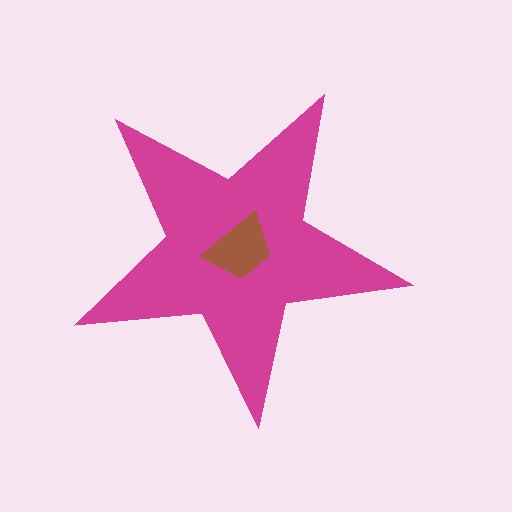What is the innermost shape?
The brown trapezoid.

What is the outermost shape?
The magenta star.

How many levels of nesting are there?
2.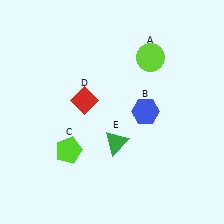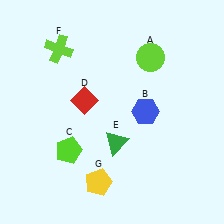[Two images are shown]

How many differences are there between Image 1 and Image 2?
There are 2 differences between the two images.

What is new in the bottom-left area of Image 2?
A yellow pentagon (G) was added in the bottom-left area of Image 2.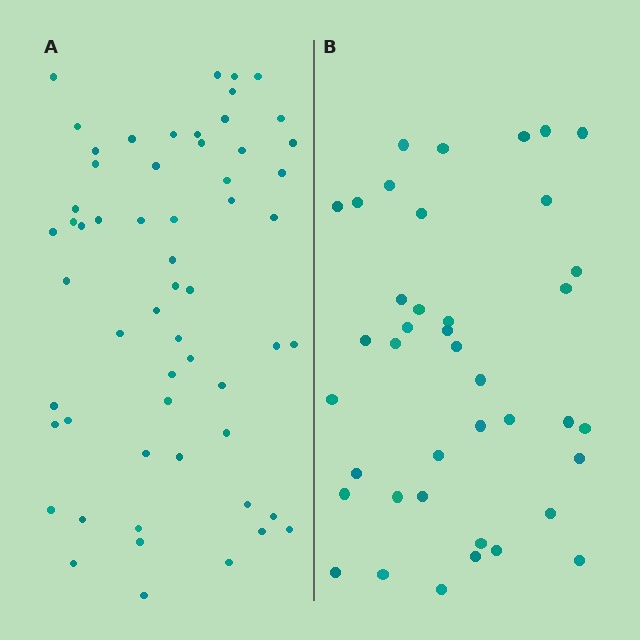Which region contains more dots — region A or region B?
Region A (the left region) has more dots.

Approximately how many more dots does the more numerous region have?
Region A has approximately 20 more dots than region B.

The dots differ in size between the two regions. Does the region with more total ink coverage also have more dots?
No. Region B has more total ink coverage because its dots are larger, but region A actually contains more individual dots. Total area can be misleading — the number of items is what matters here.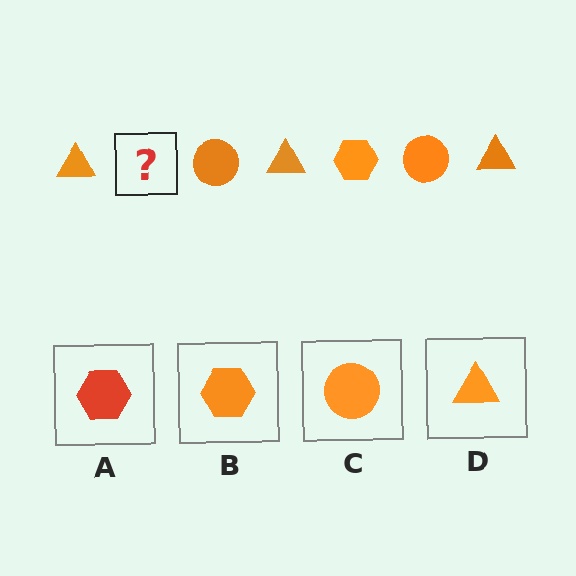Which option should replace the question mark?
Option B.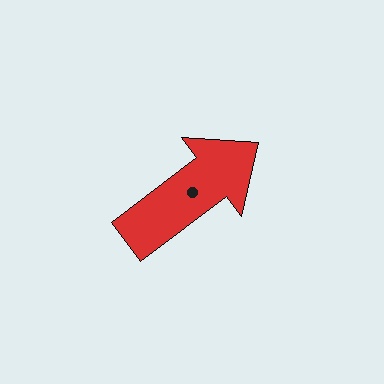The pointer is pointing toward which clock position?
Roughly 2 o'clock.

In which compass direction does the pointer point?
Northeast.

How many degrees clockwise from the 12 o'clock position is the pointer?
Approximately 53 degrees.